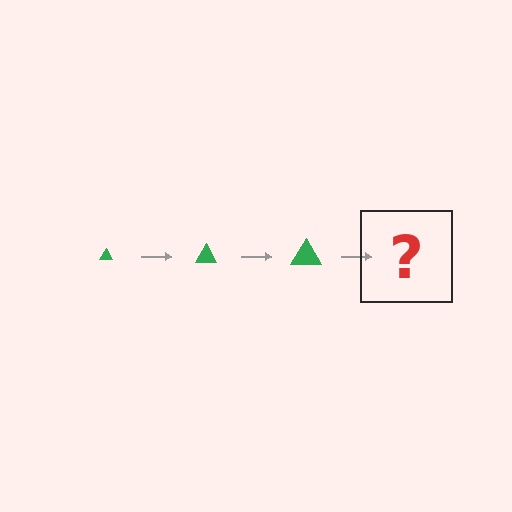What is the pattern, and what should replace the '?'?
The pattern is that the triangle gets progressively larger each step. The '?' should be a green triangle, larger than the previous one.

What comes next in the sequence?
The next element should be a green triangle, larger than the previous one.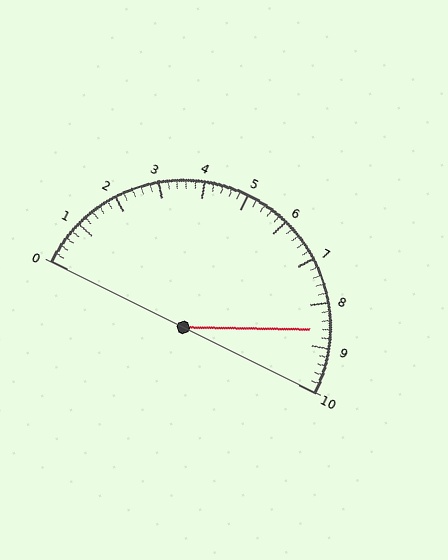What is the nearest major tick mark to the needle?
The nearest major tick mark is 9.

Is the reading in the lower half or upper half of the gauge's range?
The reading is in the upper half of the range (0 to 10).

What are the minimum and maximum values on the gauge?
The gauge ranges from 0 to 10.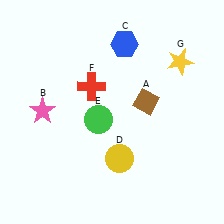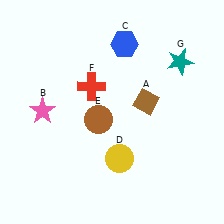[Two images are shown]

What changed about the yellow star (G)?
In Image 1, G is yellow. In Image 2, it changed to teal.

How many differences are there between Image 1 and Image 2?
There are 2 differences between the two images.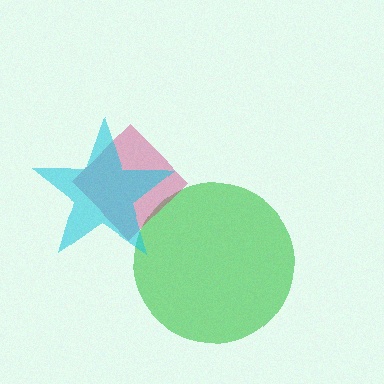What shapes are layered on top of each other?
The layered shapes are: a green circle, a magenta diamond, a cyan star.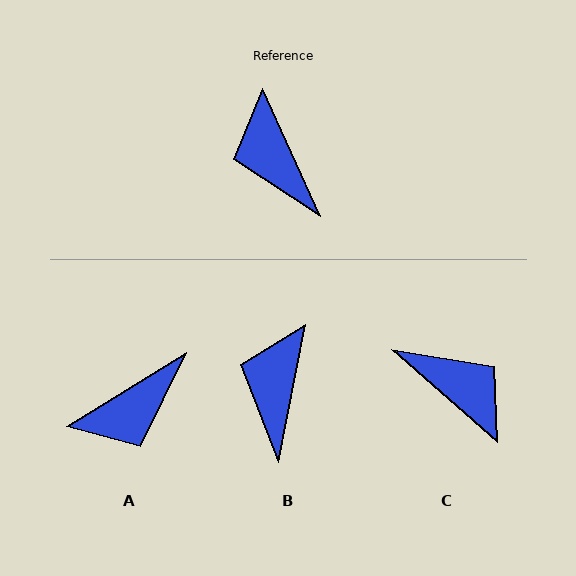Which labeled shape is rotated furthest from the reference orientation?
C, about 156 degrees away.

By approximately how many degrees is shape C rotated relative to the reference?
Approximately 156 degrees clockwise.